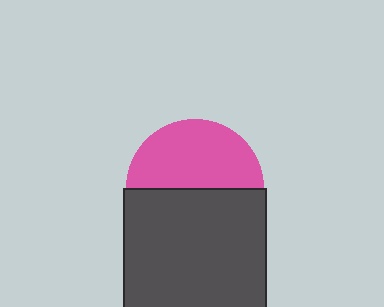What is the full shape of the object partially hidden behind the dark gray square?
The partially hidden object is a pink circle.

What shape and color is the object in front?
The object in front is a dark gray square.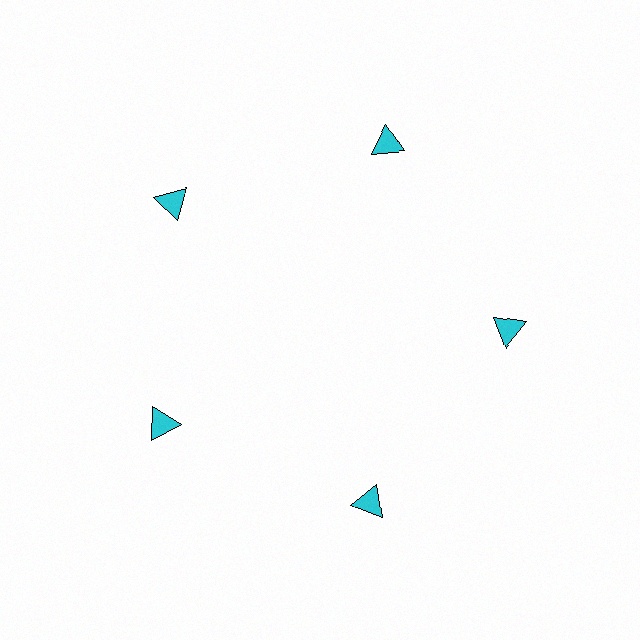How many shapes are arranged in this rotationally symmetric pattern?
There are 5 shapes, arranged in 5 groups of 1.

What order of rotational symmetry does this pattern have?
This pattern has 5-fold rotational symmetry.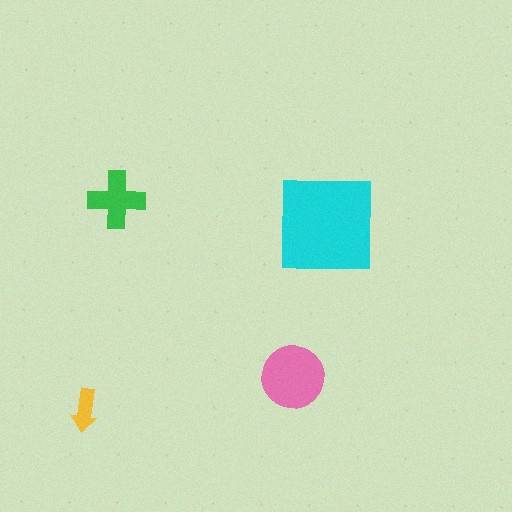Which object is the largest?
The cyan square.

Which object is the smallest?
The yellow arrow.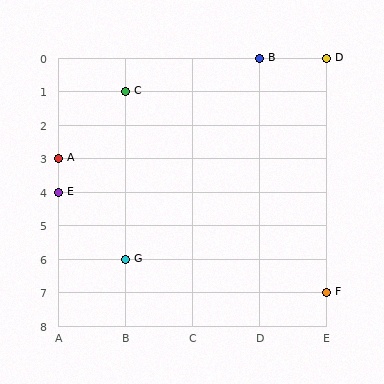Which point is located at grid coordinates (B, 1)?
Point C is at (B, 1).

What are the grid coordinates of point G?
Point G is at grid coordinates (B, 6).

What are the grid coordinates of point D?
Point D is at grid coordinates (E, 0).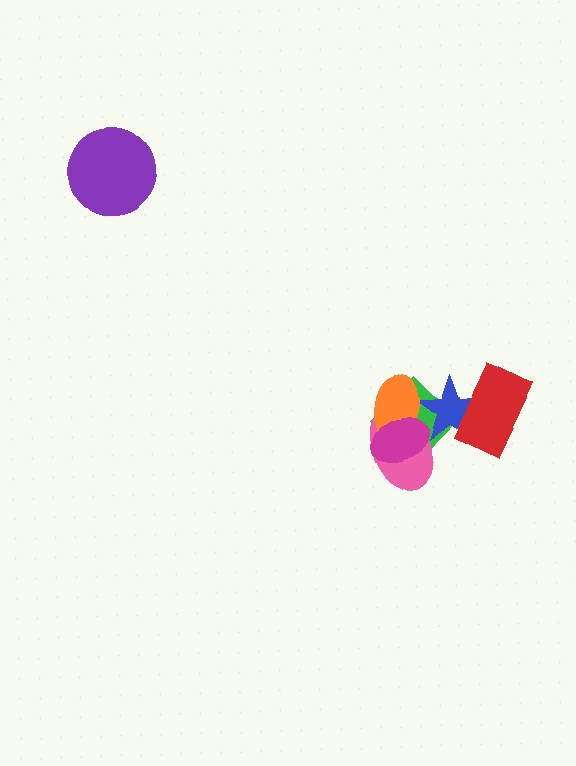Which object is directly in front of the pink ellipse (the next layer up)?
The blue star is directly in front of the pink ellipse.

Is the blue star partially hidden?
Yes, it is partially covered by another shape.